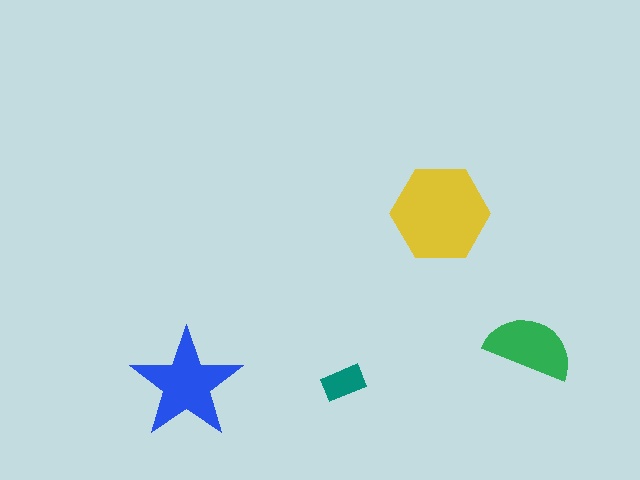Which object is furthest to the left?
The blue star is leftmost.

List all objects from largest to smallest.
The yellow hexagon, the blue star, the green semicircle, the teal rectangle.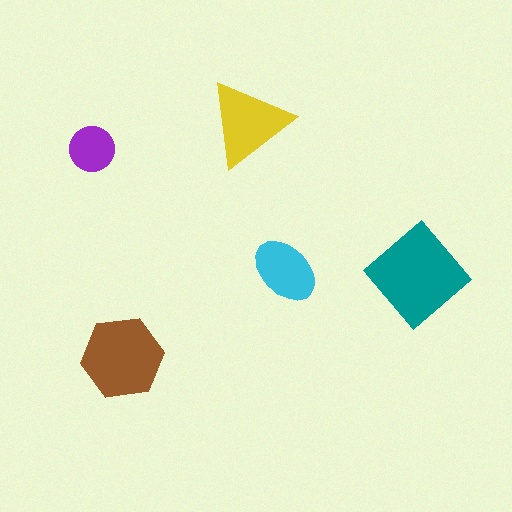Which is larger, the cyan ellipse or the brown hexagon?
The brown hexagon.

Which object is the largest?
The teal diamond.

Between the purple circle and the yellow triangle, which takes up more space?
The yellow triangle.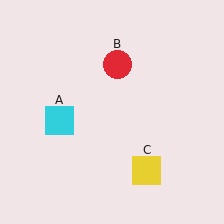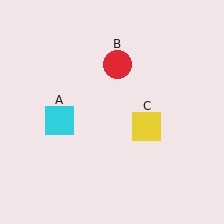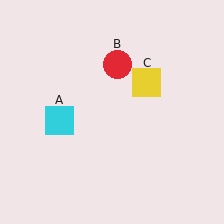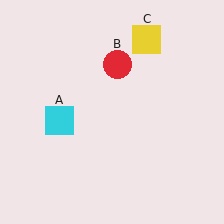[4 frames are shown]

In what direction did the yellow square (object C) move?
The yellow square (object C) moved up.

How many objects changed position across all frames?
1 object changed position: yellow square (object C).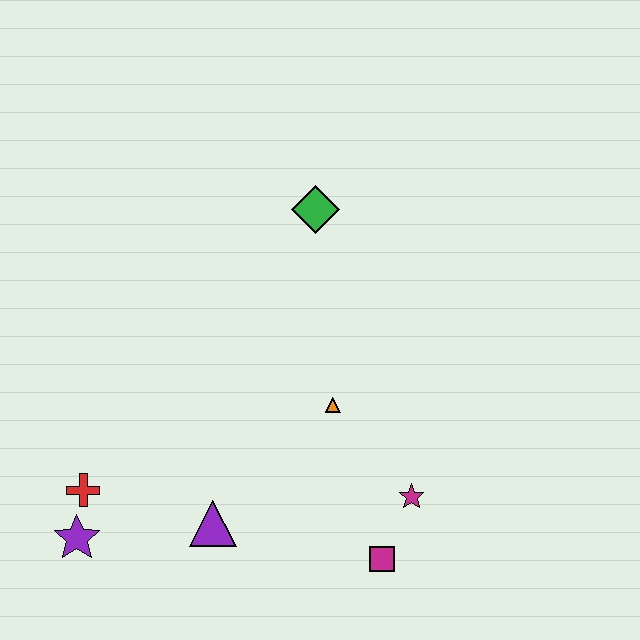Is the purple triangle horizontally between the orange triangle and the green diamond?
No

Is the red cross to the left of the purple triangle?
Yes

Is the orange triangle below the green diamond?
Yes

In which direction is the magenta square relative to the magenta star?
The magenta square is below the magenta star.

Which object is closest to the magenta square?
The magenta star is closest to the magenta square.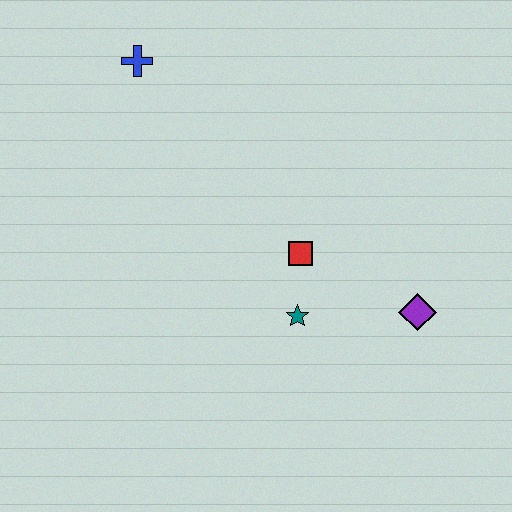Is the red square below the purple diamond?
No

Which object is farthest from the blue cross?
The purple diamond is farthest from the blue cross.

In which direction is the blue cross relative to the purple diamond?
The blue cross is to the left of the purple diamond.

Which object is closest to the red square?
The teal star is closest to the red square.